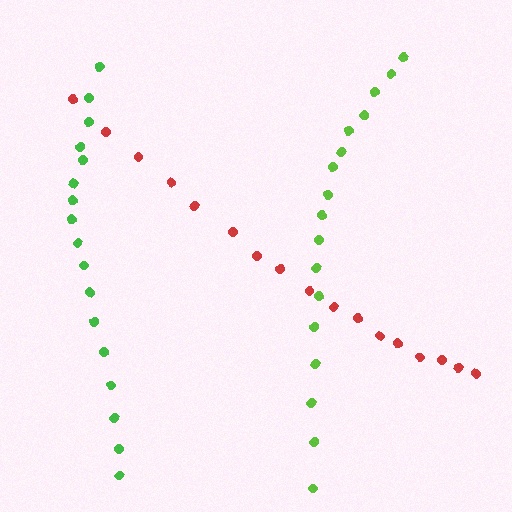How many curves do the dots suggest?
There are 3 distinct paths.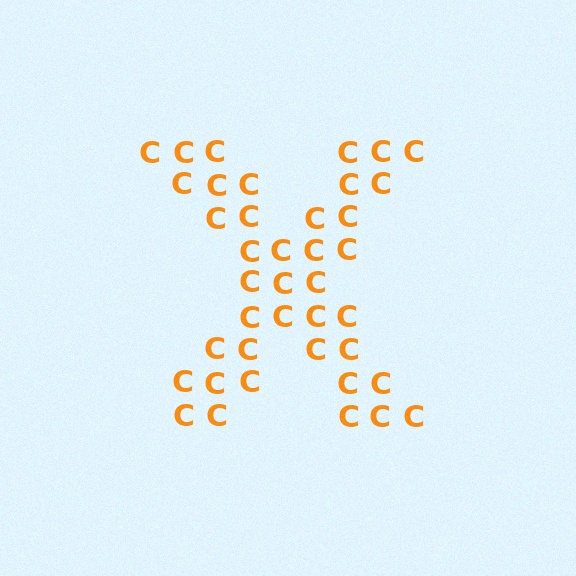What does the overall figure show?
The overall figure shows the letter X.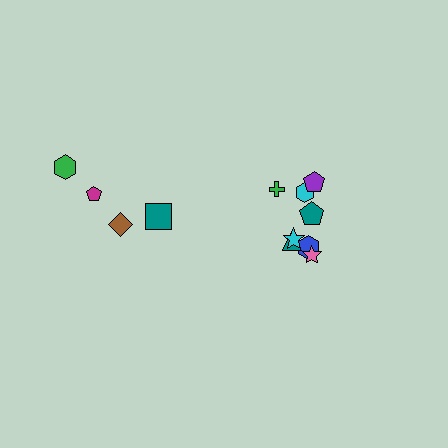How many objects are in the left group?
There are 4 objects.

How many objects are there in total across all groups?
There are 12 objects.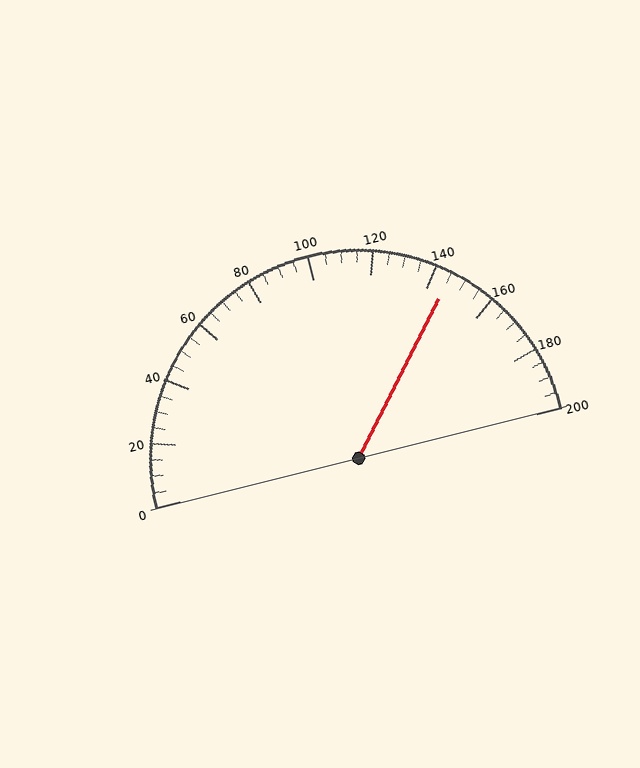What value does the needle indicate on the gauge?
The needle indicates approximately 145.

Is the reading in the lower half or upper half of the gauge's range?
The reading is in the upper half of the range (0 to 200).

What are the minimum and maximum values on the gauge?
The gauge ranges from 0 to 200.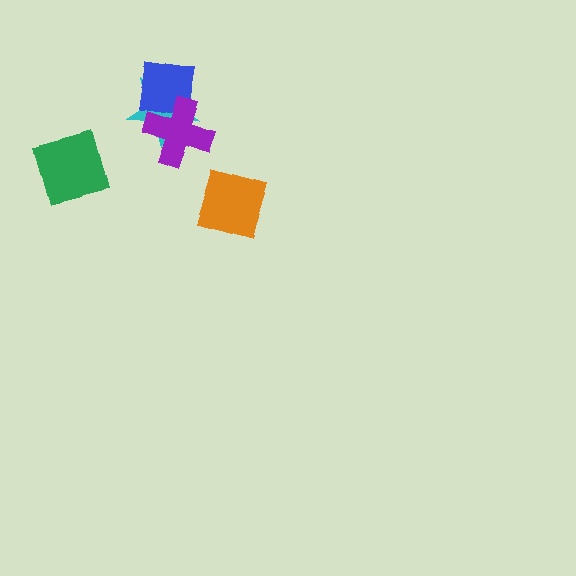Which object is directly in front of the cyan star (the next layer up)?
The blue square is directly in front of the cyan star.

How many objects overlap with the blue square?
2 objects overlap with the blue square.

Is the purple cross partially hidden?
No, no other shape covers it.